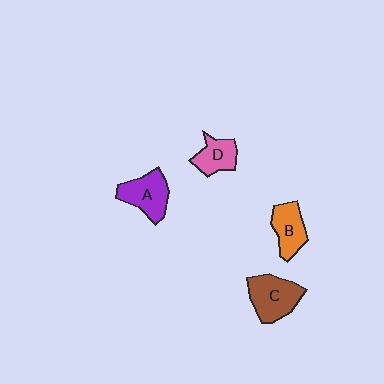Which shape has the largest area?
Shape C (brown).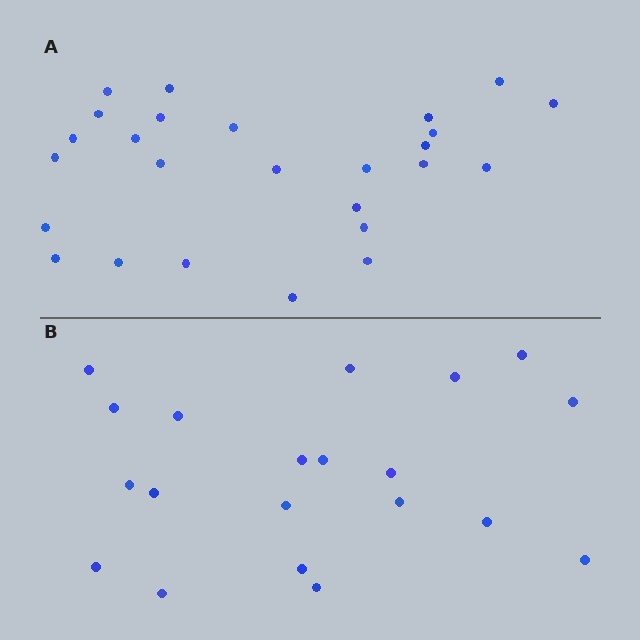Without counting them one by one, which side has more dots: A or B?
Region A (the top region) has more dots.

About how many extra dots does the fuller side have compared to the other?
Region A has about 6 more dots than region B.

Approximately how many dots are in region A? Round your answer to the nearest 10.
About 30 dots. (The exact count is 26, which rounds to 30.)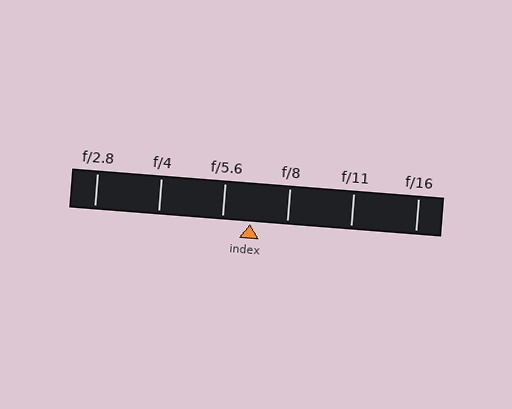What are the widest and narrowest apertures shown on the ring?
The widest aperture shown is f/2.8 and the narrowest is f/16.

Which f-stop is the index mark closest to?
The index mark is closest to f/5.6.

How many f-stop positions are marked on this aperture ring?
There are 6 f-stop positions marked.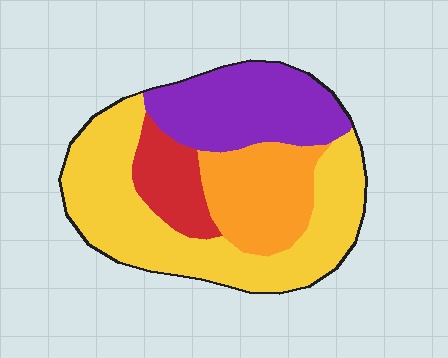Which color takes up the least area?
Red, at roughly 10%.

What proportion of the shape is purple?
Purple covers about 25% of the shape.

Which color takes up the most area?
Yellow, at roughly 45%.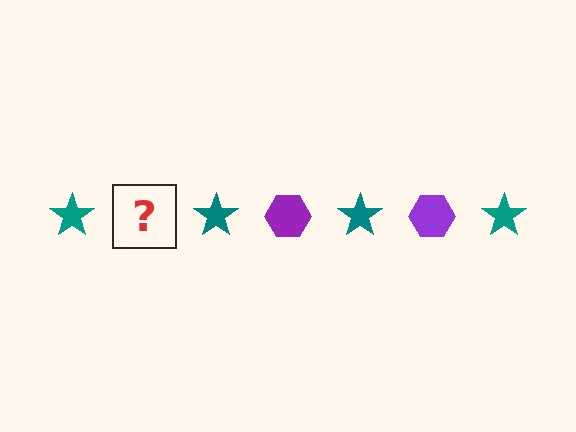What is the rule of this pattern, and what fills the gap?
The rule is that the pattern alternates between teal star and purple hexagon. The gap should be filled with a purple hexagon.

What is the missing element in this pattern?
The missing element is a purple hexagon.